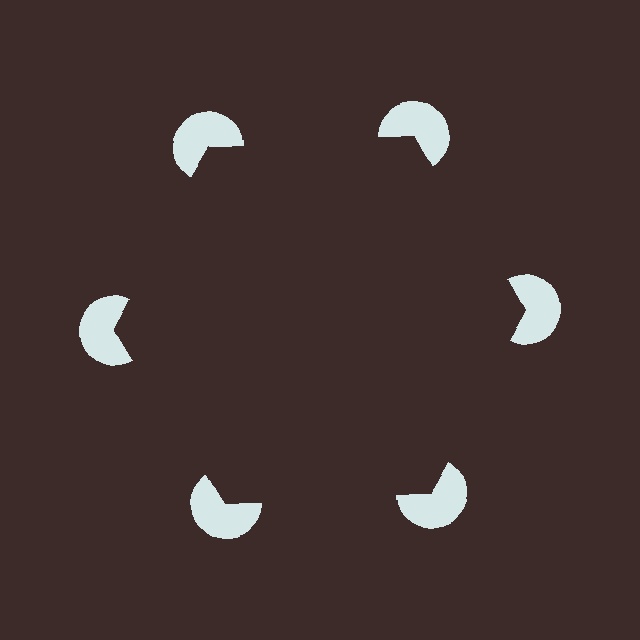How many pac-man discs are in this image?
There are 6 — one at each vertex of the illusory hexagon.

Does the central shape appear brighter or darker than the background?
It typically appears slightly darker than the background, even though no actual brightness change is drawn.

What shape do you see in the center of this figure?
An illusory hexagon — its edges are inferred from the aligned wedge cuts in the pac-man discs, not physically drawn.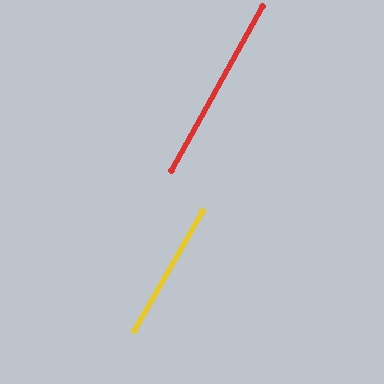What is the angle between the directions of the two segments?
Approximately 0 degrees.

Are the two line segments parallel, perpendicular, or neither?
Parallel — their directions differ by only 0.5°.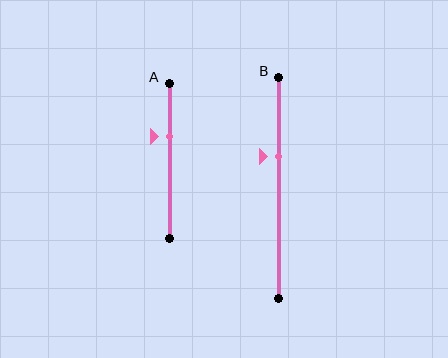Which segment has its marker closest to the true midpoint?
Segment B has its marker closest to the true midpoint.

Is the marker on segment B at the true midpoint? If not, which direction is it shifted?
No, the marker on segment B is shifted upward by about 14% of the segment length.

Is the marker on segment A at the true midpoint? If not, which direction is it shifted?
No, the marker on segment A is shifted upward by about 16% of the segment length.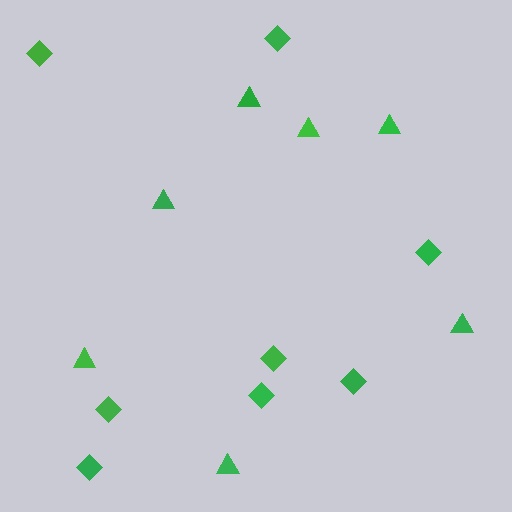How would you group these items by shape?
There are 2 groups: one group of triangles (7) and one group of diamonds (8).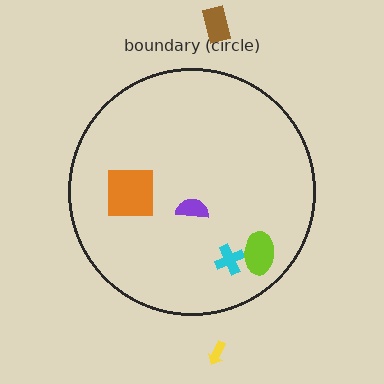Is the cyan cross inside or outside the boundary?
Inside.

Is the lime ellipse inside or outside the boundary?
Inside.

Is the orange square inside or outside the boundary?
Inside.